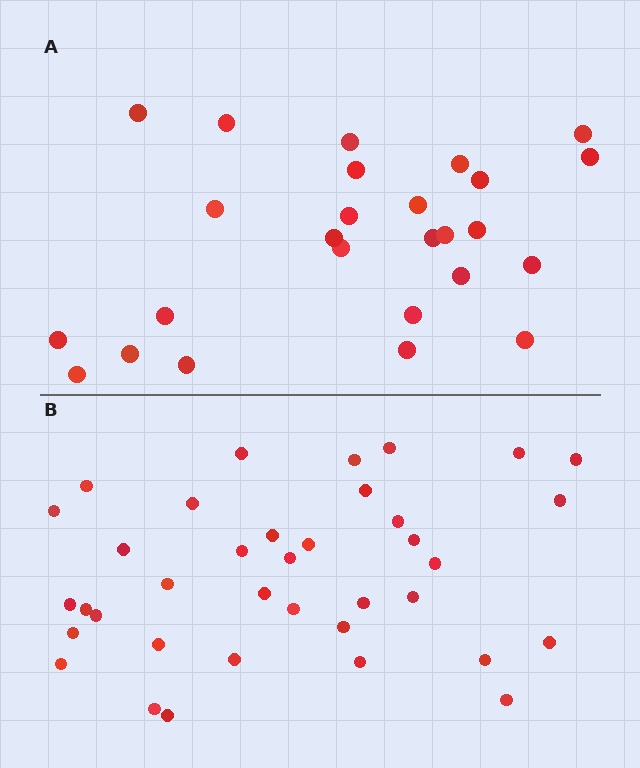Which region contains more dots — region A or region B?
Region B (the bottom region) has more dots.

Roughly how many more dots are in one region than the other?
Region B has roughly 12 or so more dots than region A.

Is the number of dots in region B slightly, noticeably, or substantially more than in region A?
Region B has noticeably more, but not dramatically so. The ratio is roughly 1.4 to 1.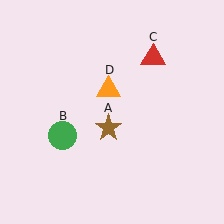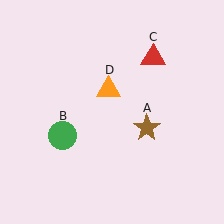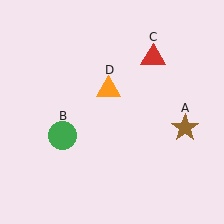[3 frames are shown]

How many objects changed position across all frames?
1 object changed position: brown star (object A).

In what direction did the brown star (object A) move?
The brown star (object A) moved right.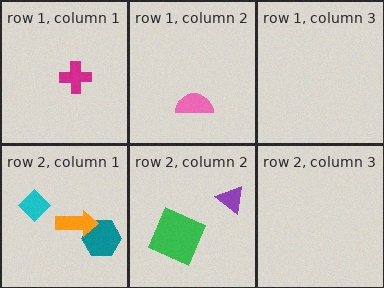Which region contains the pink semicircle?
The row 1, column 2 region.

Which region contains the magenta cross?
The row 1, column 1 region.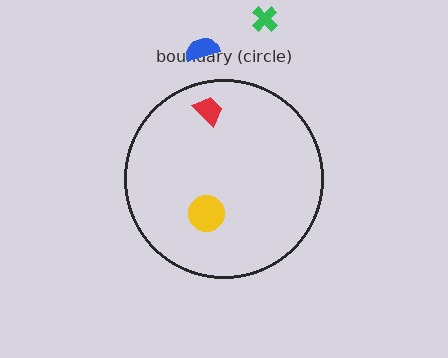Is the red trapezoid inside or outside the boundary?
Inside.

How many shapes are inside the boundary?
2 inside, 2 outside.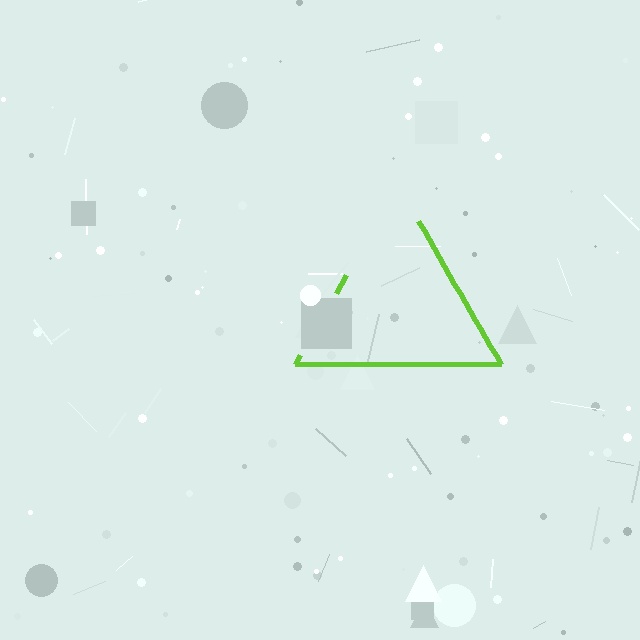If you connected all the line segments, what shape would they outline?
They would outline a triangle.